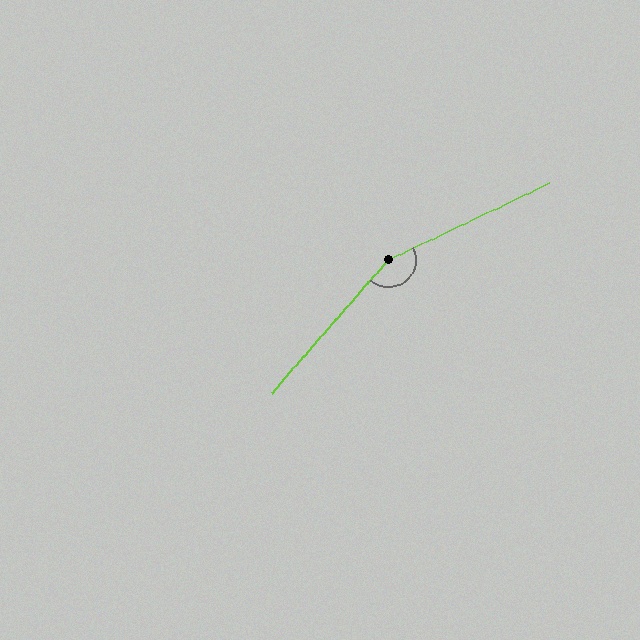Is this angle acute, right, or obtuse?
It is obtuse.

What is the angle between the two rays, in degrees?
Approximately 157 degrees.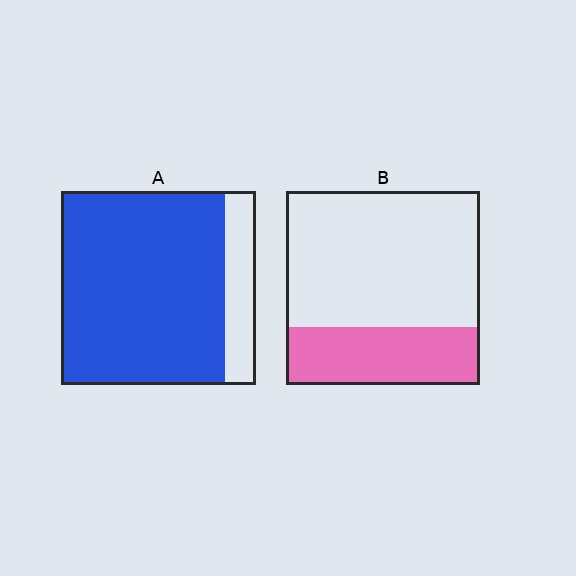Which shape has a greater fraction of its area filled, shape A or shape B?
Shape A.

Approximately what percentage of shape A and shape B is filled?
A is approximately 85% and B is approximately 30%.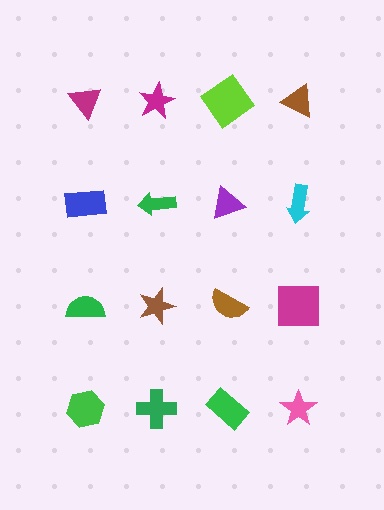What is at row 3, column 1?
A green semicircle.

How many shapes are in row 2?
4 shapes.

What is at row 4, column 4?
A pink star.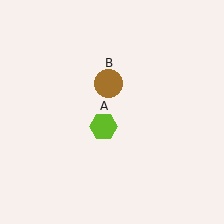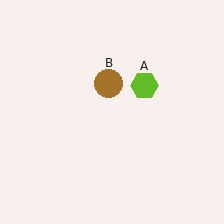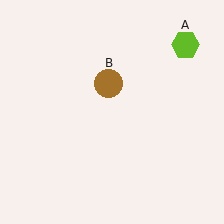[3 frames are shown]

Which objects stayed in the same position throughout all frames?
Brown circle (object B) remained stationary.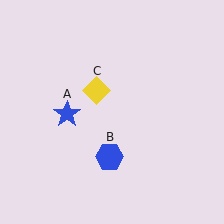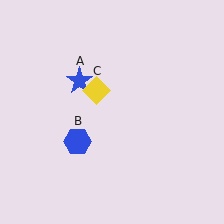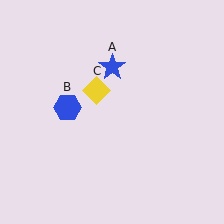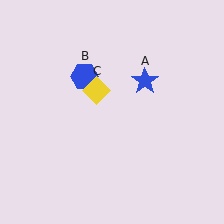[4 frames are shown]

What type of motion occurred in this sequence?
The blue star (object A), blue hexagon (object B) rotated clockwise around the center of the scene.